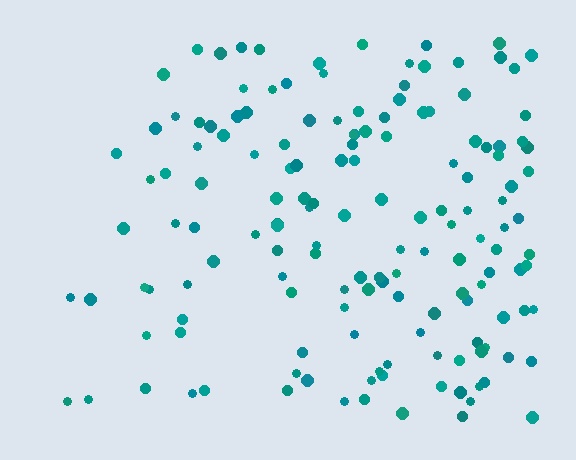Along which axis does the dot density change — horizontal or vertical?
Horizontal.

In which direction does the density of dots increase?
From left to right, with the right side densest.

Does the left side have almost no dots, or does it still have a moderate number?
Still a moderate number, just noticeably fewer than the right.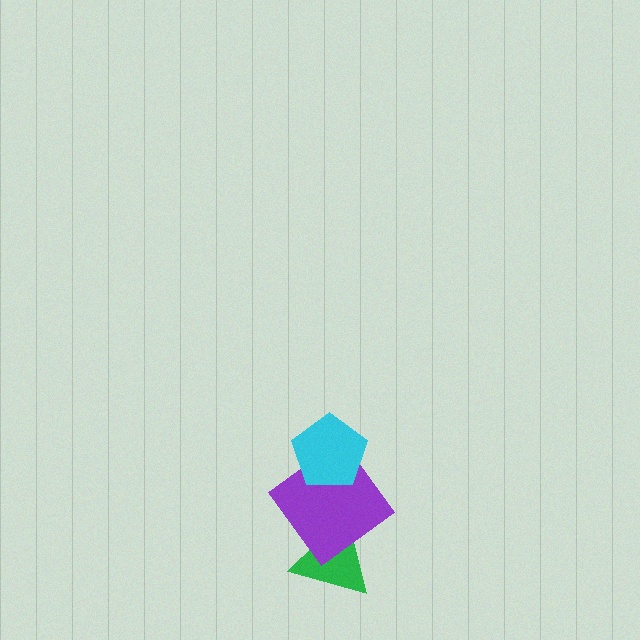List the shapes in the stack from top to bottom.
From top to bottom: the cyan pentagon, the purple diamond, the green triangle.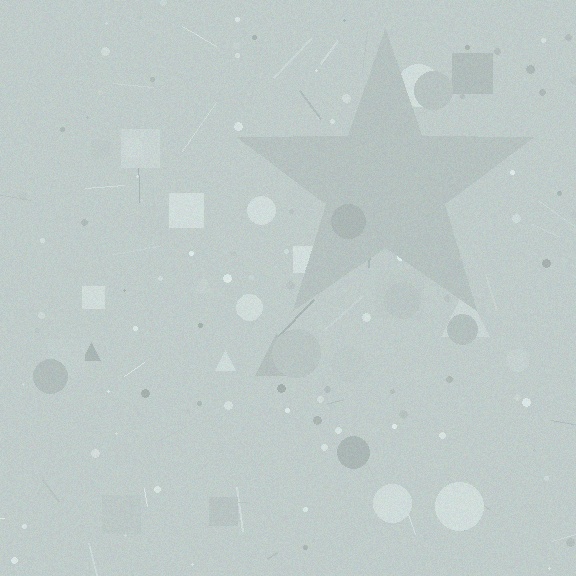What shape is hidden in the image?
A star is hidden in the image.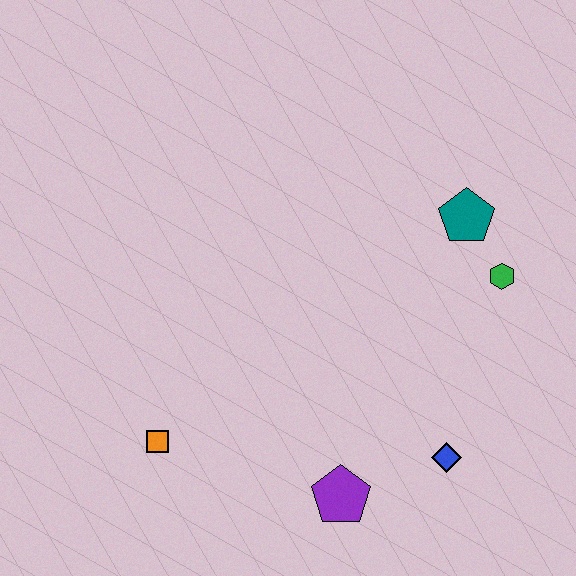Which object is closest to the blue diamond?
The purple pentagon is closest to the blue diamond.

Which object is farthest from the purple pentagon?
The teal pentagon is farthest from the purple pentagon.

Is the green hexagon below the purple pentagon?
No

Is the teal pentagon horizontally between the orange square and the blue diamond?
No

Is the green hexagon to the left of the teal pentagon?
No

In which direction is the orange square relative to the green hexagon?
The orange square is to the left of the green hexagon.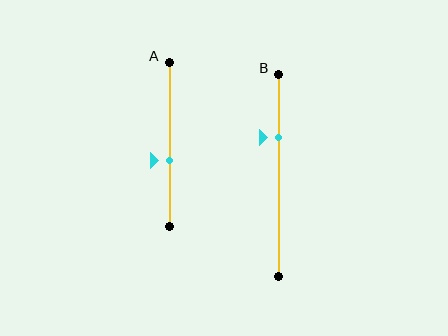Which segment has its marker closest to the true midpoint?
Segment A has its marker closest to the true midpoint.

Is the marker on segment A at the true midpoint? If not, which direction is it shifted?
No, the marker on segment A is shifted downward by about 10% of the segment length.